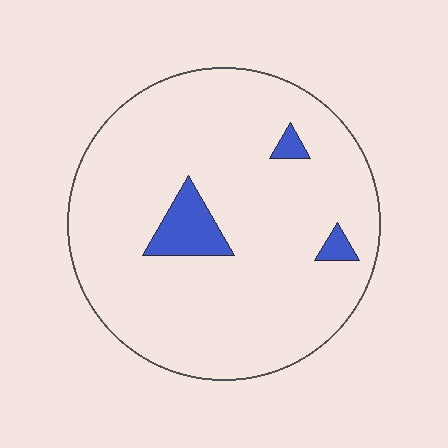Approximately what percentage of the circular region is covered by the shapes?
Approximately 5%.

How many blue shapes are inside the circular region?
3.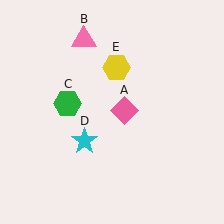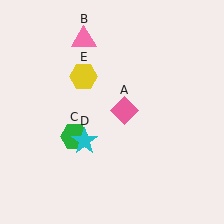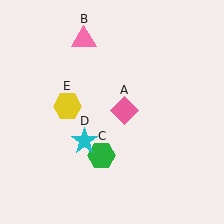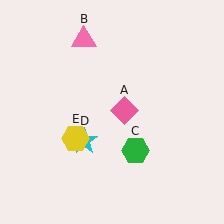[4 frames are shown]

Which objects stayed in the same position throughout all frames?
Pink diamond (object A) and pink triangle (object B) and cyan star (object D) remained stationary.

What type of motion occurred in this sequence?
The green hexagon (object C), yellow hexagon (object E) rotated counterclockwise around the center of the scene.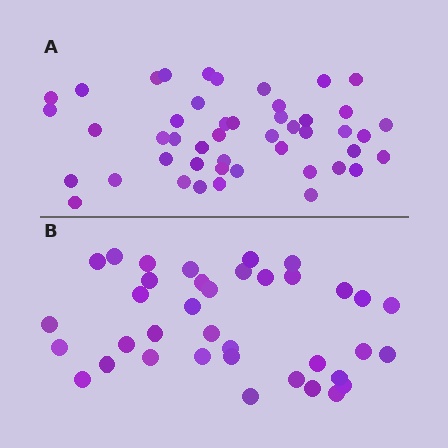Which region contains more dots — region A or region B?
Region A (the top region) has more dots.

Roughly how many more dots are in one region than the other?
Region A has roughly 10 or so more dots than region B.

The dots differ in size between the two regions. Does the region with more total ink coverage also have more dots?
No. Region B has more total ink coverage because its dots are larger, but region A actually contains more individual dots. Total area can be misleading — the number of items is what matters here.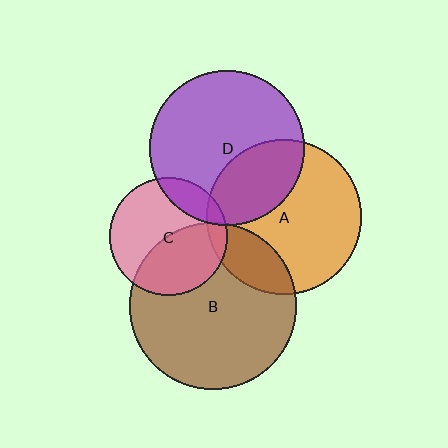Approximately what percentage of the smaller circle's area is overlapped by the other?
Approximately 10%.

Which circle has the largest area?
Circle B (brown).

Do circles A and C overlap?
Yes.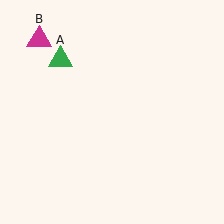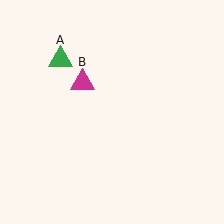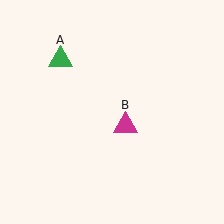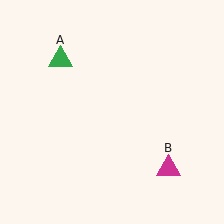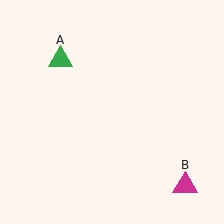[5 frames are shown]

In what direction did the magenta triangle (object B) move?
The magenta triangle (object B) moved down and to the right.